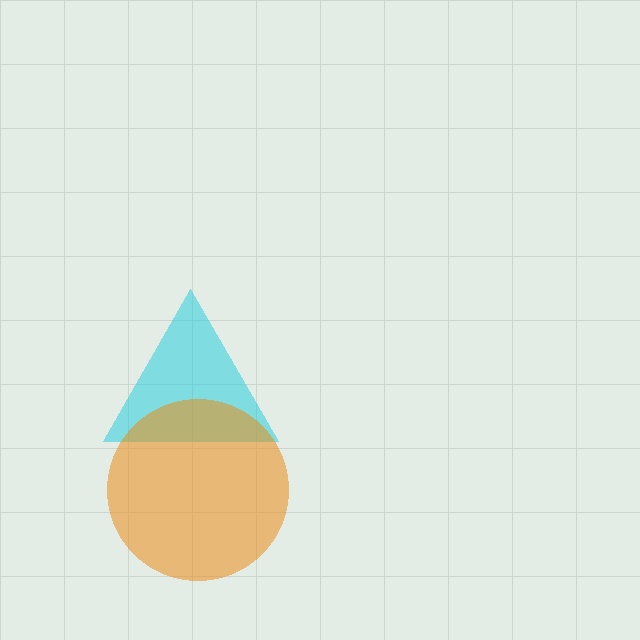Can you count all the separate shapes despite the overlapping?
Yes, there are 2 separate shapes.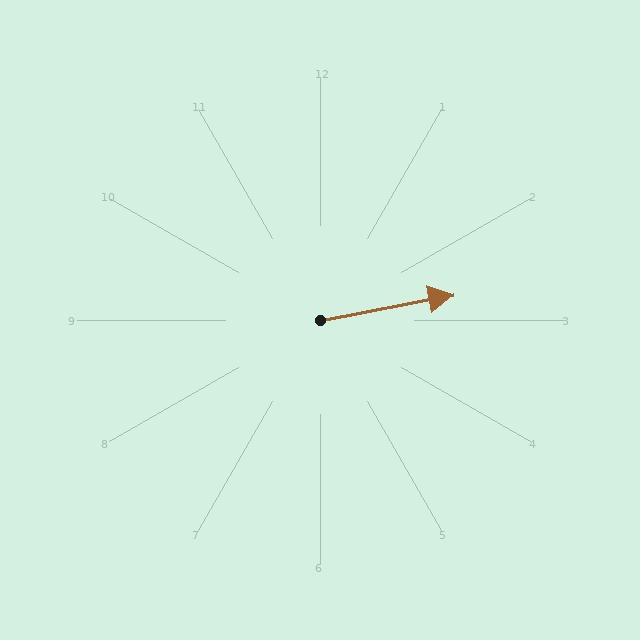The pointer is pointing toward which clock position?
Roughly 3 o'clock.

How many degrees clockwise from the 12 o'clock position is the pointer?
Approximately 79 degrees.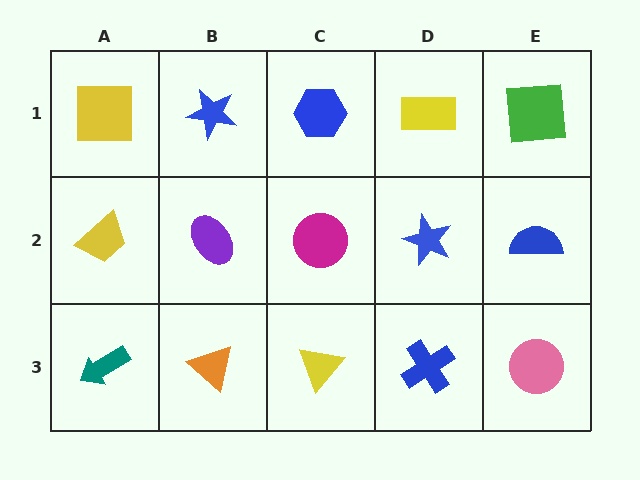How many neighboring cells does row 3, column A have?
2.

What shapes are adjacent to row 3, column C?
A magenta circle (row 2, column C), an orange triangle (row 3, column B), a blue cross (row 3, column D).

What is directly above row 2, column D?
A yellow rectangle.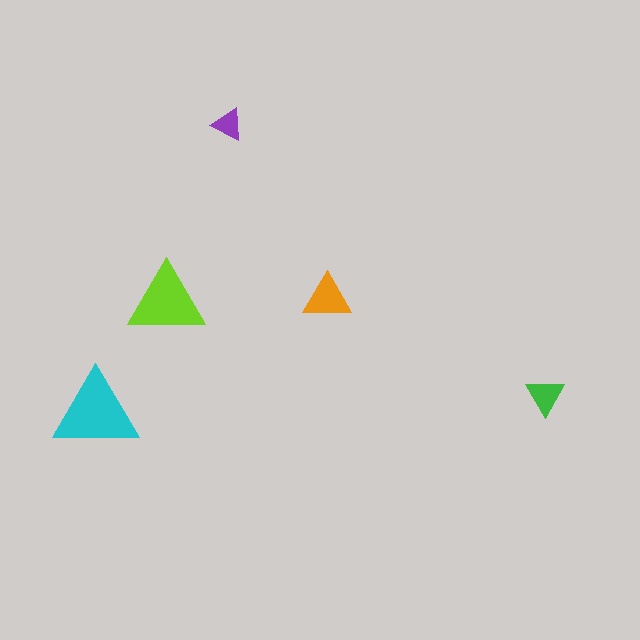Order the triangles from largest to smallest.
the cyan one, the lime one, the orange one, the green one, the purple one.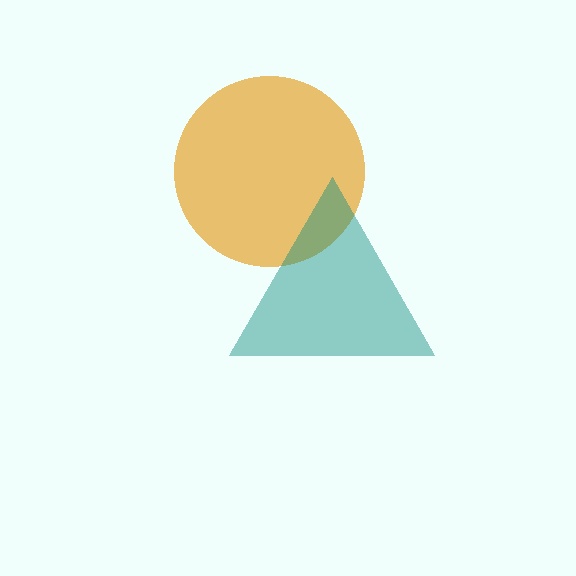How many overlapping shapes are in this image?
There are 2 overlapping shapes in the image.